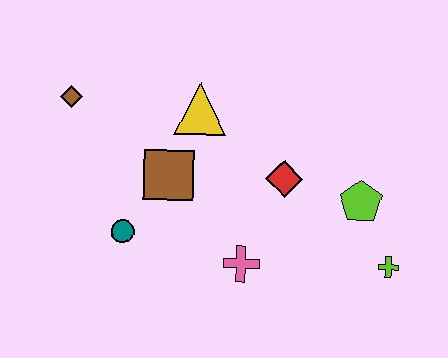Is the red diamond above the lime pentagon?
Yes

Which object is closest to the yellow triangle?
The brown square is closest to the yellow triangle.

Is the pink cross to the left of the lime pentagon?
Yes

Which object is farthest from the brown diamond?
The lime cross is farthest from the brown diamond.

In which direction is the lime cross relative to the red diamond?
The lime cross is to the right of the red diamond.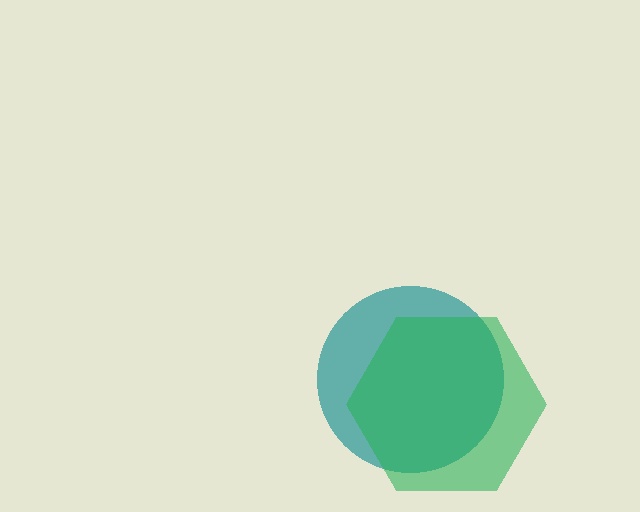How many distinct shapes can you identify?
There are 2 distinct shapes: a teal circle, a green hexagon.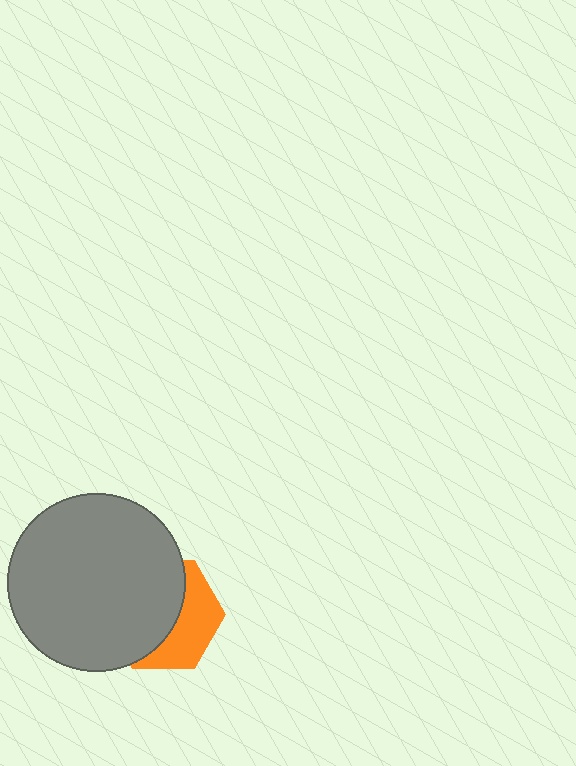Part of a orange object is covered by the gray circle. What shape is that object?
It is a hexagon.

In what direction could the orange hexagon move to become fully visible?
The orange hexagon could move right. That would shift it out from behind the gray circle entirely.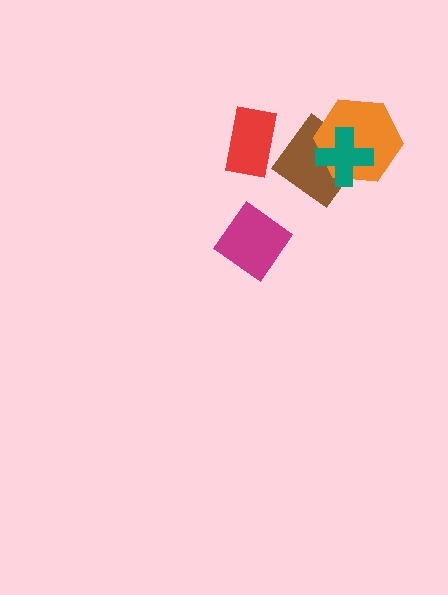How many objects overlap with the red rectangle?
1 object overlaps with the red rectangle.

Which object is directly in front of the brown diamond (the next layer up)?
The red rectangle is directly in front of the brown diamond.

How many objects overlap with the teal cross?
2 objects overlap with the teal cross.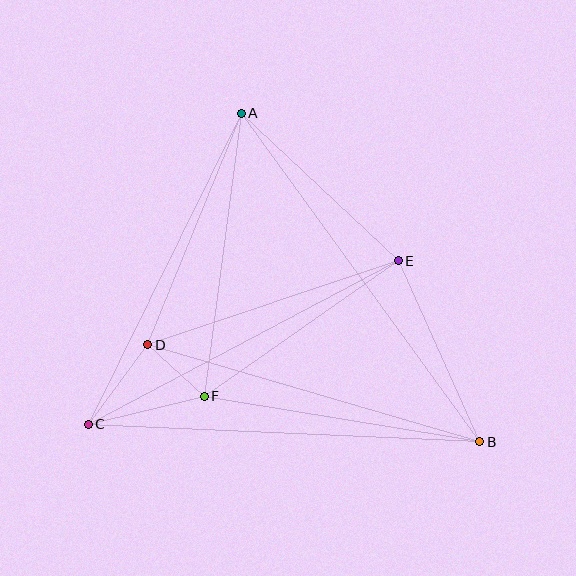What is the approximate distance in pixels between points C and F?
The distance between C and F is approximately 120 pixels.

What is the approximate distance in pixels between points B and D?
The distance between B and D is approximately 346 pixels.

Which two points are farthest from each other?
Points A and B are farthest from each other.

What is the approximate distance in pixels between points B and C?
The distance between B and C is approximately 392 pixels.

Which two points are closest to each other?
Points D and F are closest to each other.